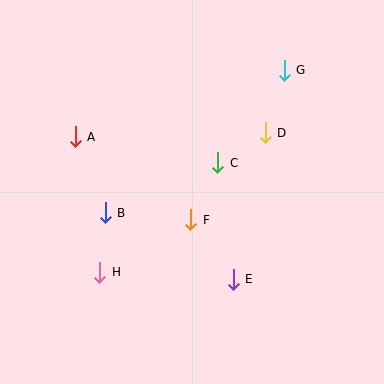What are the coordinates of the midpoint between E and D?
The midpoint between E and D is at (249, 206).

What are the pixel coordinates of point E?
Point E is at (233, 279).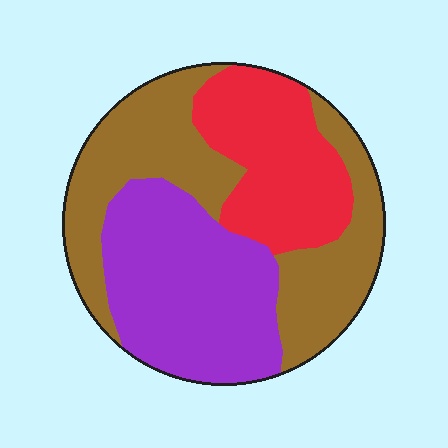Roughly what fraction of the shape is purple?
Purple takes up about one third (1/3) of the shape.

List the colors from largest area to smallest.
From largest to smallest: brown, purple, red.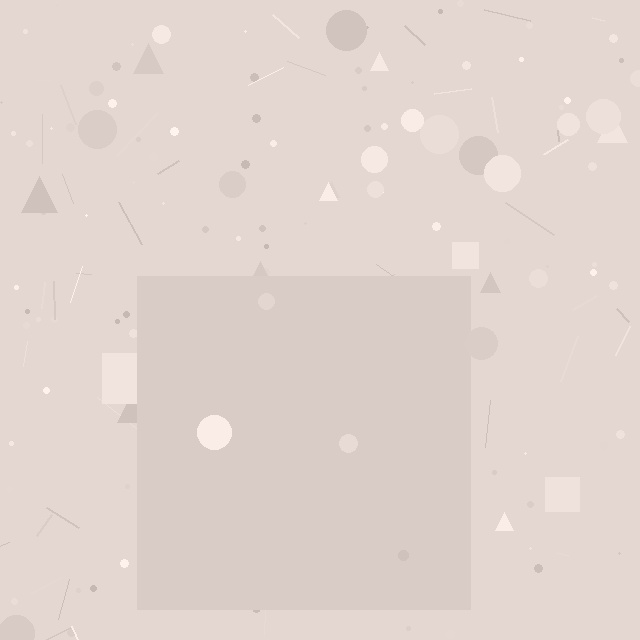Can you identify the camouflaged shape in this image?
The camouflaged shape is a square.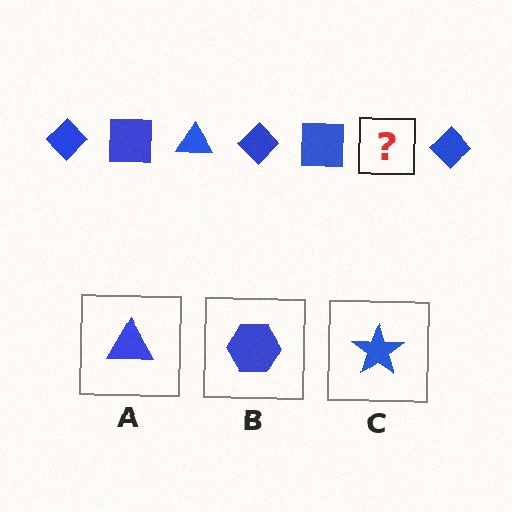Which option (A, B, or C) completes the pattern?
A.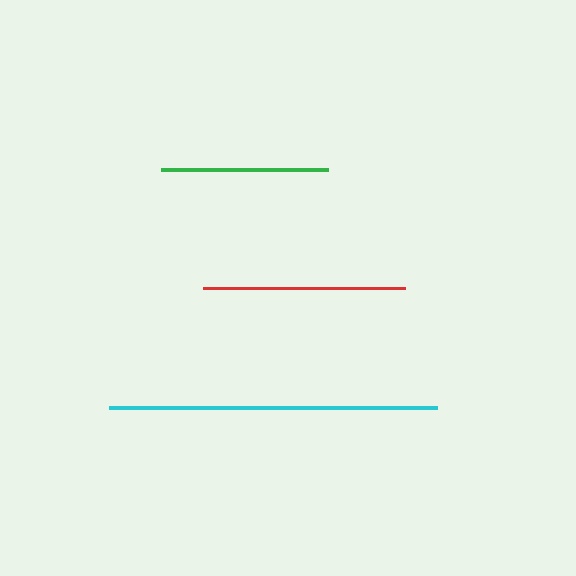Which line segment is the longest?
The cyan line is the longest at approximately 328 pixels.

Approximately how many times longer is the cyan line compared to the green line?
The cyan line is approximately 2.0 times the length of the green line.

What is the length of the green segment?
The green segment is approximately 167 pixels long.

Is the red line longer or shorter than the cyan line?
The cyan line is longer than the red line.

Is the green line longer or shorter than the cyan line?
The cyan line is longer than the green line.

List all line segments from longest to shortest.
From longest to shortest: cyan, red, green.